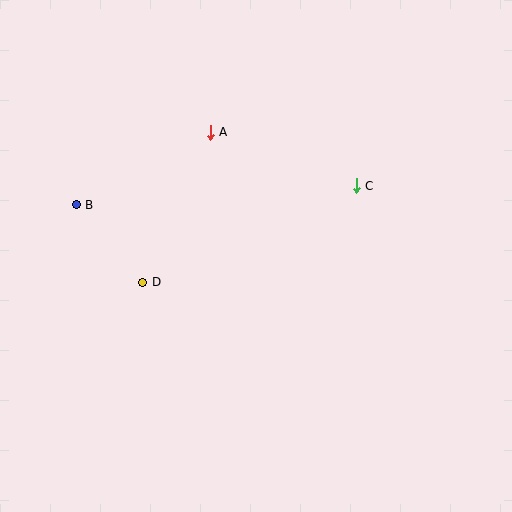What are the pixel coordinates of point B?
Point B is at (76, 205).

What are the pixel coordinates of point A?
Point A is at (210, 132).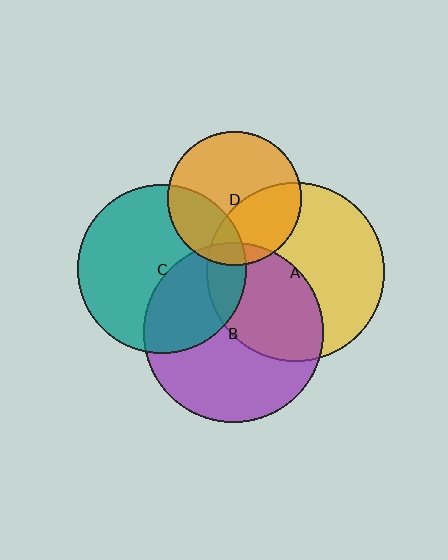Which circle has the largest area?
Circle B (purple).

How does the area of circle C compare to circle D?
Approximately 1.6 times.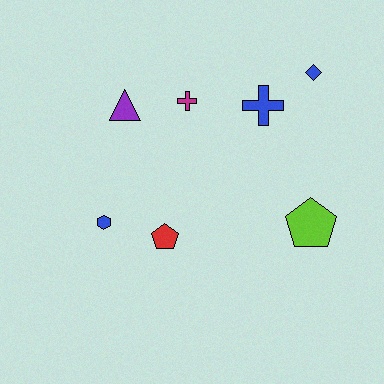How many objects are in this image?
There are 7 objects.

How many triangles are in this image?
There is 1 triangle.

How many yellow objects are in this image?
There are no yellow objects.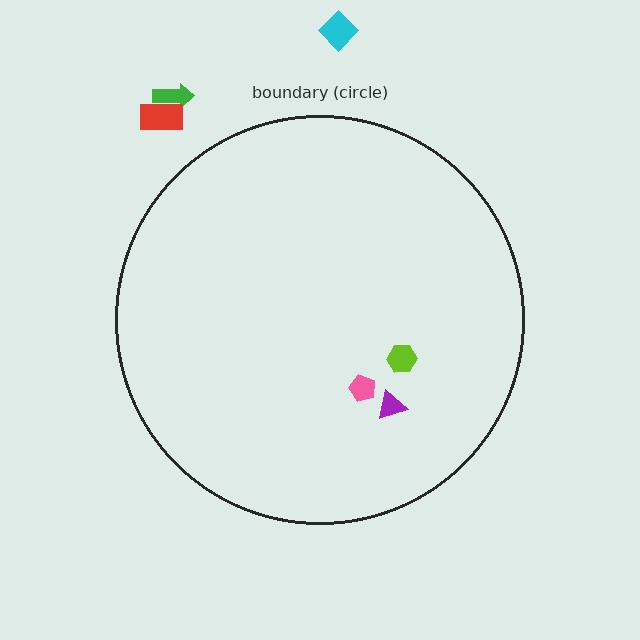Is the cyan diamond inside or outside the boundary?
Outside.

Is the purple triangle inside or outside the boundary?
Inside.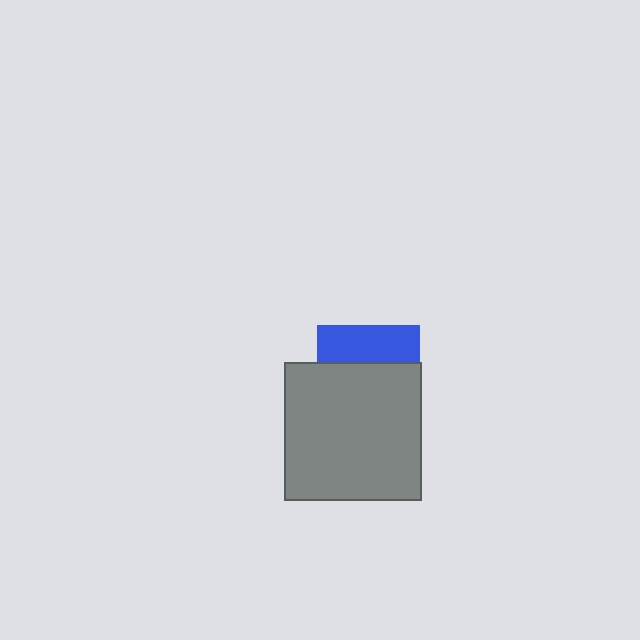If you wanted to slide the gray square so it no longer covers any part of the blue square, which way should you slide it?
Slide it down — that is the most direct way to separate the two shapes.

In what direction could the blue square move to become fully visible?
The blue square could move up. That would shift it out from behind the gray square entirely.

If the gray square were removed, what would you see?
You would see the complete blue square.